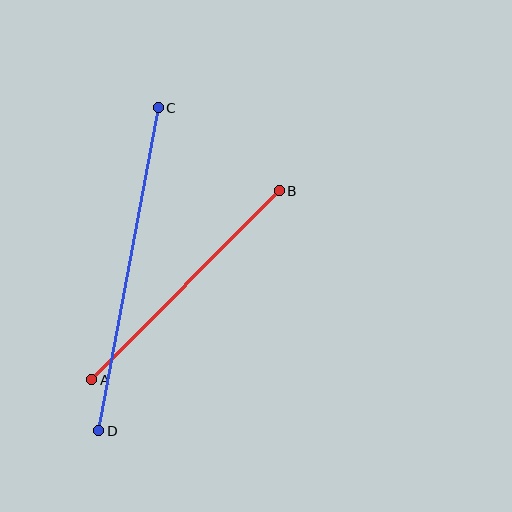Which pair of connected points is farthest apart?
Points C and D are farthest apart.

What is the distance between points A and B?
The distance is approximately 266 pixels.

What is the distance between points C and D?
The distance is approximately 329 pixels.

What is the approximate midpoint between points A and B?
The midpoint is at approximately (186, 285) pixels.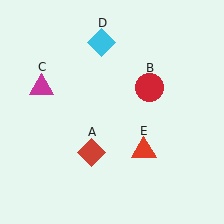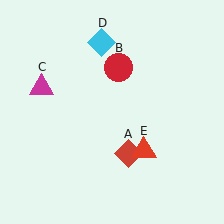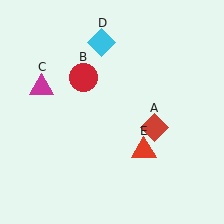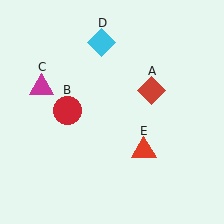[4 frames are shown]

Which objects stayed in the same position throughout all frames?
Magenta triangle (object C) and cyan diamond (object D) and red triangle (object E) remained stationary.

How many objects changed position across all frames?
2 objects changed position: red diamond (object A), red circle (object B).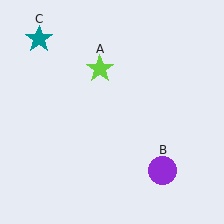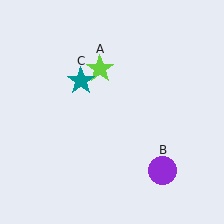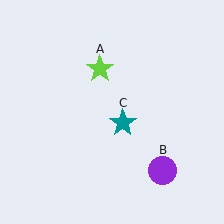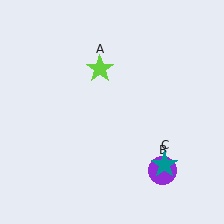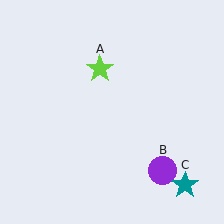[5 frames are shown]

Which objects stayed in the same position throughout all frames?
Lime star (object A) and purple circle (object B) remained stationary.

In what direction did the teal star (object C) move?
The teal star (object C) moved down and to the right.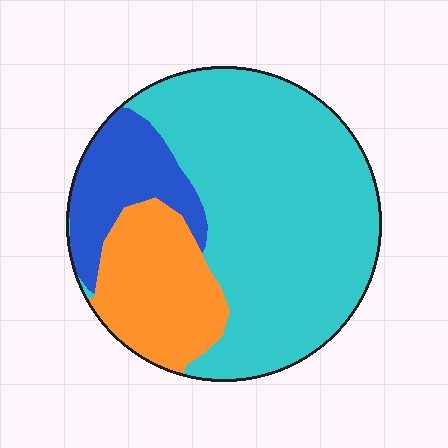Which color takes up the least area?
Blue, at roughly 15%.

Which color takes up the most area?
Cyan, at roughly 65%.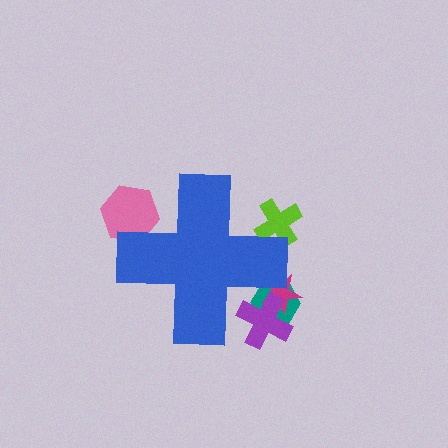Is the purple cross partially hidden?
Yes, the purple cross is partially hidden behind the blue cross.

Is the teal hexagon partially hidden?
Yes, the teal hexagon is partially hidden behind the blue cross.